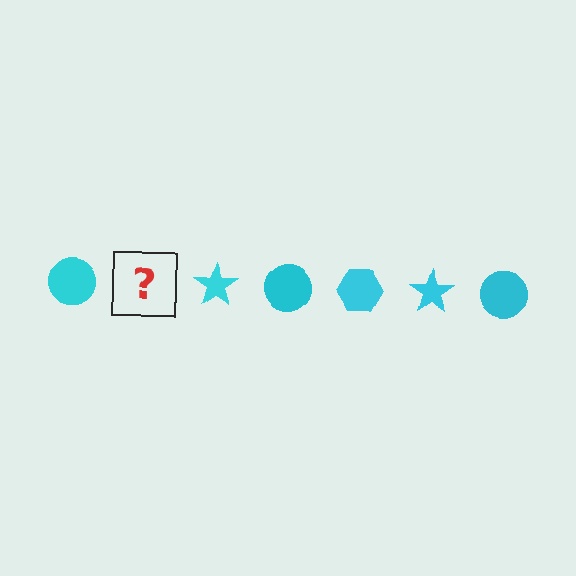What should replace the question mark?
The question mark should be replaced with a cyan hexagon.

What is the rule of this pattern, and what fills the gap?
The rule is that the pattern cycles through circle, hexagon, star shapes in cyan. The gap should be filled with a cyan hexagon.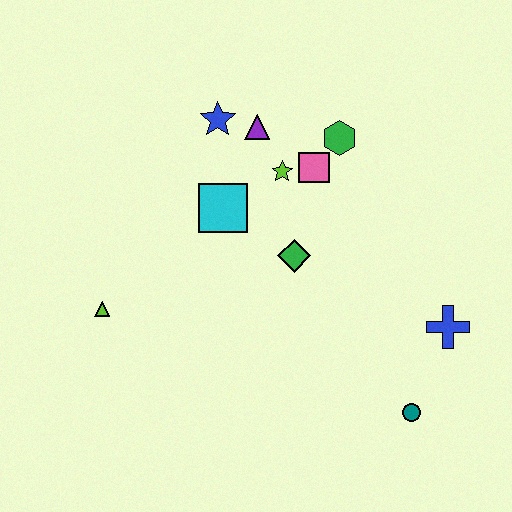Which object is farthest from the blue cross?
The lime triangle is farthest from the blue cross.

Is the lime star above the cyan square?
Yes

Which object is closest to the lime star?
The pink square is closest to the lime star.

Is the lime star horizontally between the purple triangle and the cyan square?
No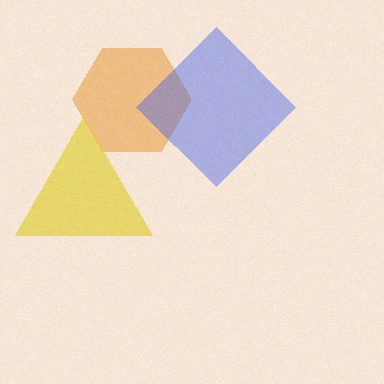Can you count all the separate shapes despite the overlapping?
Yes, there are 3 separate shapes.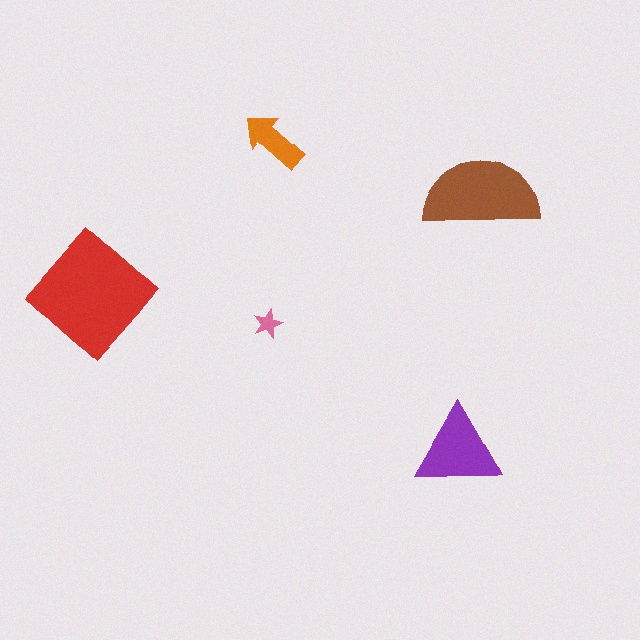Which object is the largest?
The red diamond.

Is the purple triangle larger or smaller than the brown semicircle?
Smaller.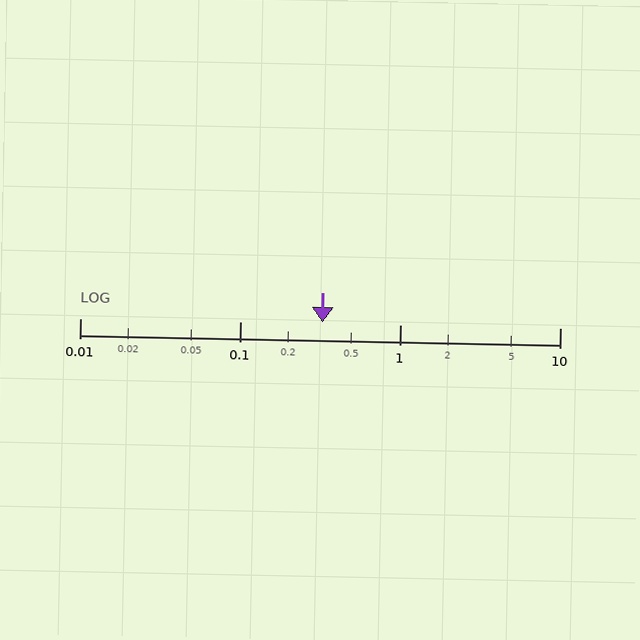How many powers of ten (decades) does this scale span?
The scale spans 3 decades, from 0.01 to 10.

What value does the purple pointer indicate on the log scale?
The pointer indicates approximately 0.33.